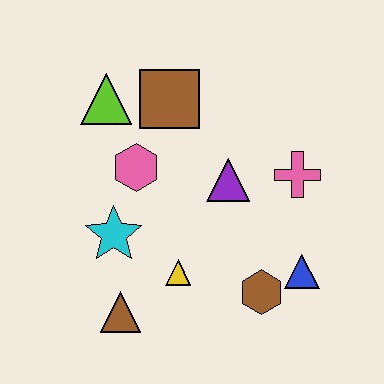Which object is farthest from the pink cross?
The brown triangle is farthest from the pink cross.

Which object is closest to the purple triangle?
The pink cross is closest to the purple triangle.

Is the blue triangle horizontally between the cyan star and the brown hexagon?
No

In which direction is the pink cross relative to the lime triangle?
The pink cross is to the right of the lime triangle.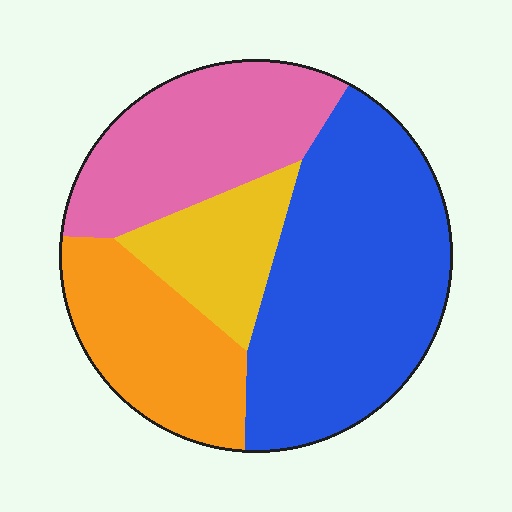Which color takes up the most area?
Blue, at roughly 40%.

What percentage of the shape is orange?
Orange covers about 20% of the shape.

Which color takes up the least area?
Yellow, at roughly 15%.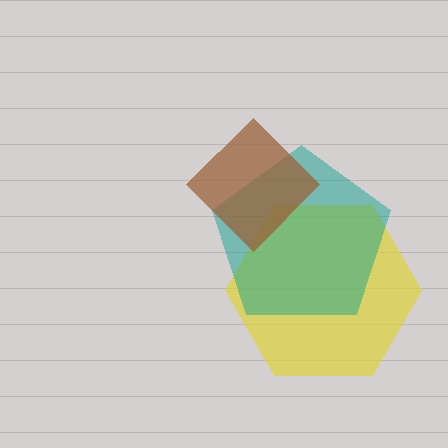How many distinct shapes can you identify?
There are 3 distinct shapes: a yellow hexagon, a teal pentagon, a brown diamond.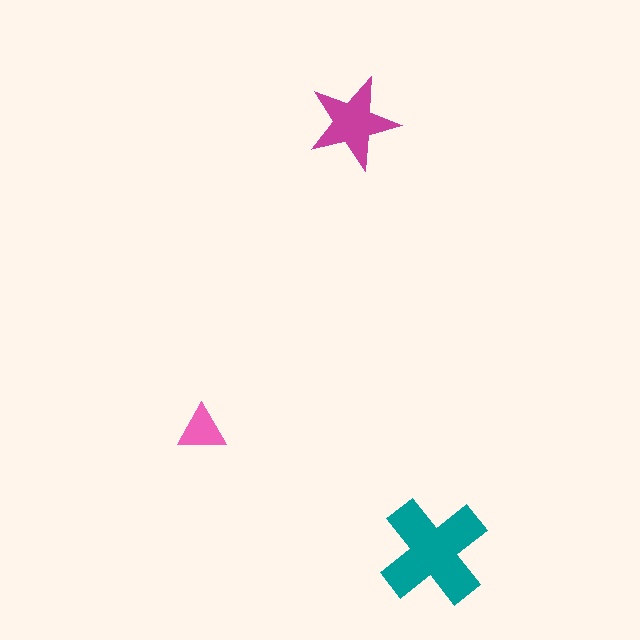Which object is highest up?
The magenta star is topmost.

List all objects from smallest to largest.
The pink triangle, the magenta star, the teal cross.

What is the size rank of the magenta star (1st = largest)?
2nd.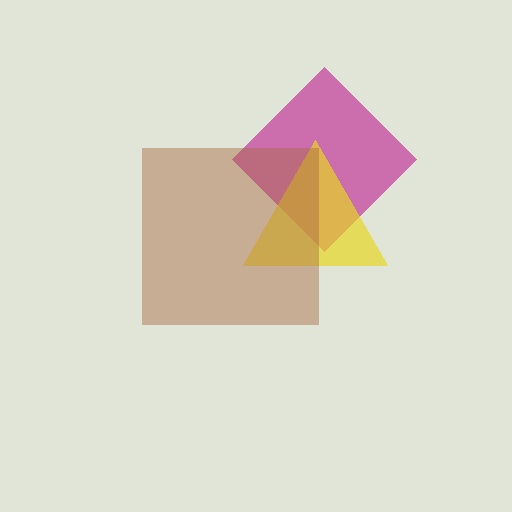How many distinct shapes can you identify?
There are 3 distinct shapes: a magenta diamond, a yellow triangle, a brown square.